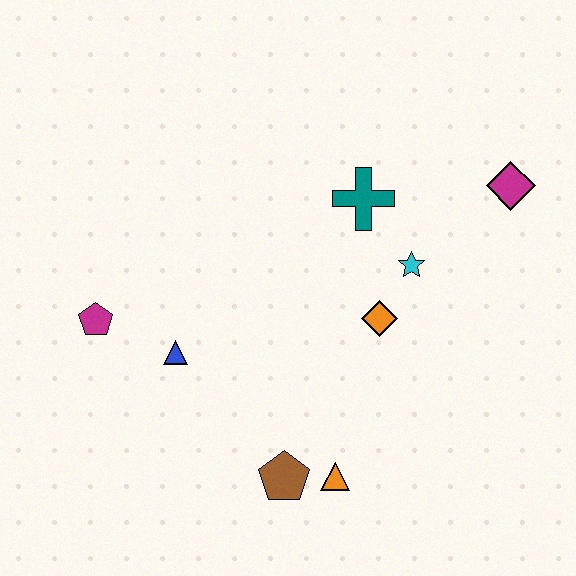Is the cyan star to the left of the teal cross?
No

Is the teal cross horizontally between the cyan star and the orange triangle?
Yes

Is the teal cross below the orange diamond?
No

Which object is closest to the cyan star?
The orange diamond is closest to the cyan star.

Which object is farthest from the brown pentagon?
The magenta diamond is farthest from the brown pentagon.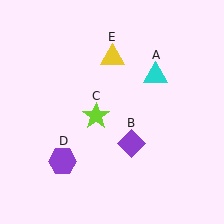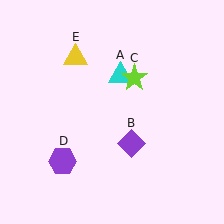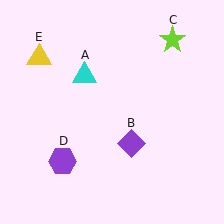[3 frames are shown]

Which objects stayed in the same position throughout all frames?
Purple diamond (object B) and purple hexagon (object D) remained stationary.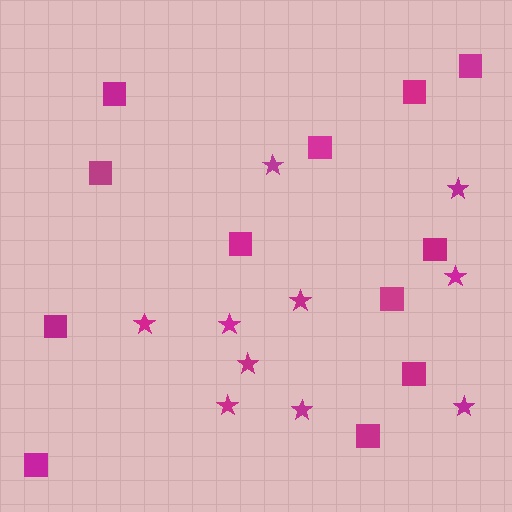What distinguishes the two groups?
There are 2 groups: one group of squares (12) and one group of stars (10).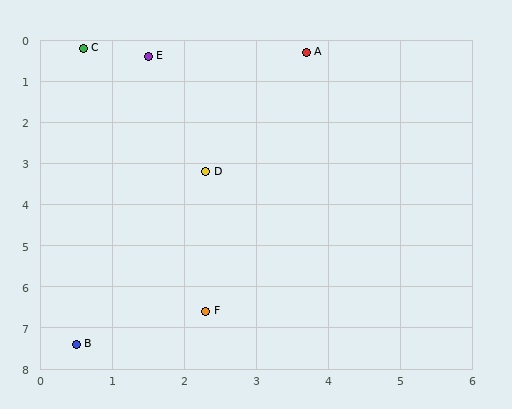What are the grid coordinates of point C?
Point C is at approximately (0.6, 0.2).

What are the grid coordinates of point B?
Point B is at approximately (0.5, 7.4).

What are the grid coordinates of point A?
Point A is at approximately (3.7, 0.3).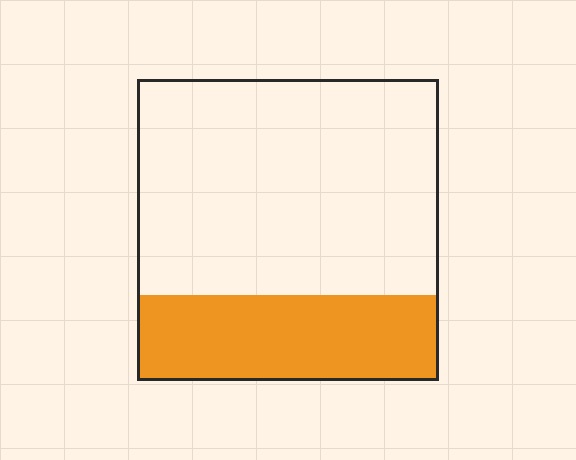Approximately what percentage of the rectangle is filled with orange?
Approximately 30%.